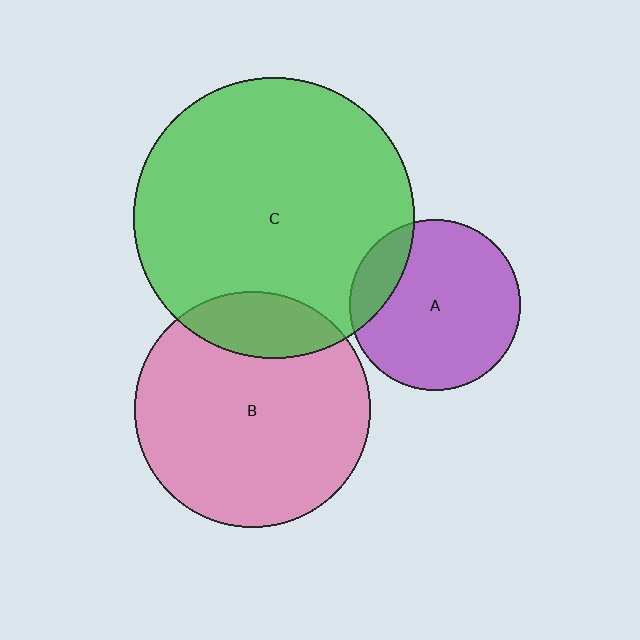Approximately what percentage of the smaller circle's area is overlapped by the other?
Approximately 15%.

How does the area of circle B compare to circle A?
Approximately 1.9 times.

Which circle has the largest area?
Circle C (green).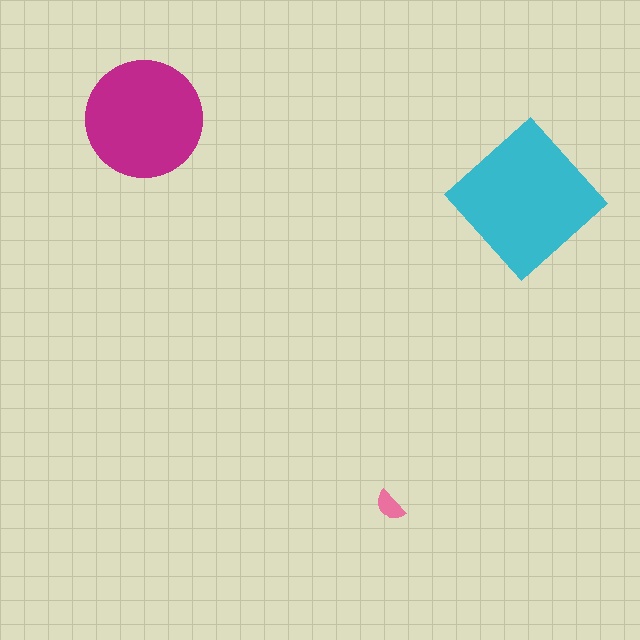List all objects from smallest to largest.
The pink semicircle, the magenta circle, the cyan diamond.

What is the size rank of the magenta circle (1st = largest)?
2nd.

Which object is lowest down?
The pink semicircle is bottommost.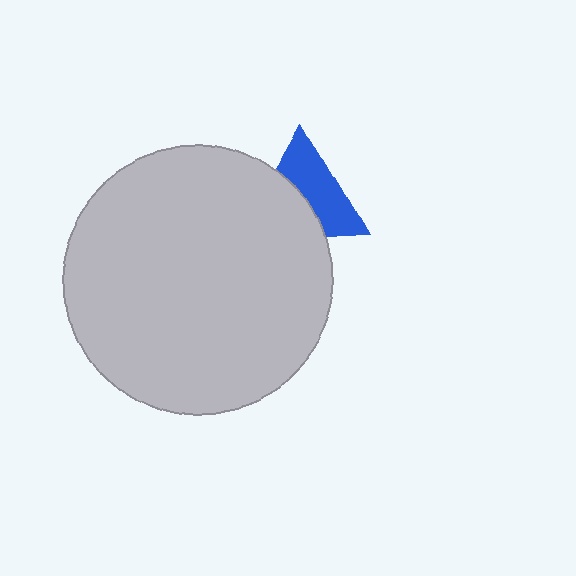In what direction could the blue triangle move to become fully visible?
The blue triangle could move toward the upper-right. That would shift it out from behind the light gray circle entirely.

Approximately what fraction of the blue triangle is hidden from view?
Roughly 46% of the blue triangle is hidden behind the light gray circle.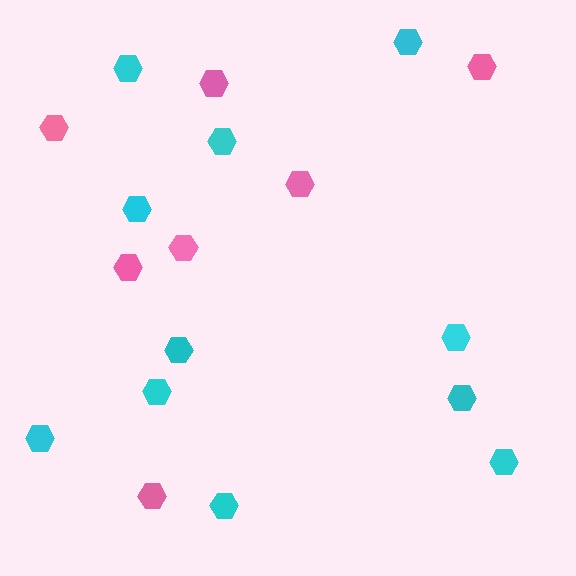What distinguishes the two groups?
There are 2 groups: one group of cyan hexagons (11) and one group of pink hexagons (7).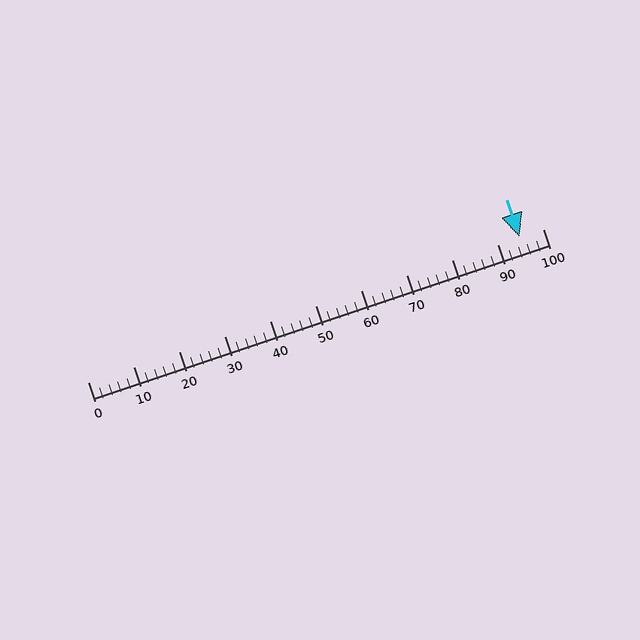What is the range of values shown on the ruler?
The ruler shows values from 0 to 100.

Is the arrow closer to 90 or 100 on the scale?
The arrow is closer to 90.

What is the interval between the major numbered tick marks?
The major tick marks are spaced 10 units apart.